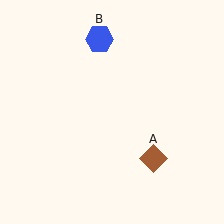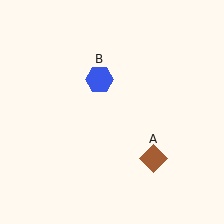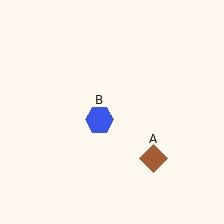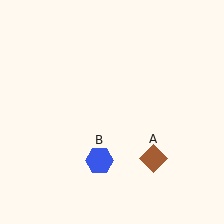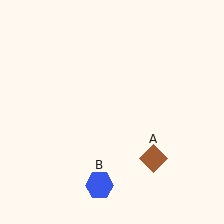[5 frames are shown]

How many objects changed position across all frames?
1 object changed position: blue hexagon (object B).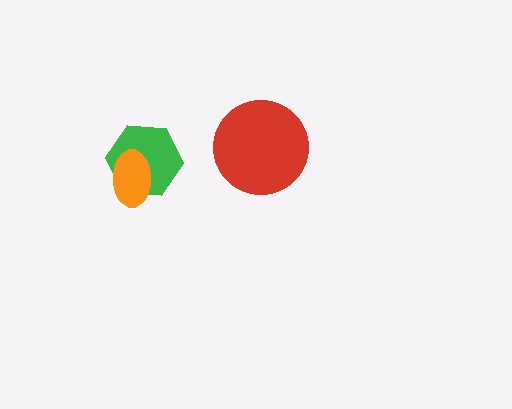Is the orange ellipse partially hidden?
No, no other shape covers it.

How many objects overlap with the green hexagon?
1 object overlaps with the green hexagon.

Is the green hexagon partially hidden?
Yes, it is partially covered by another shape.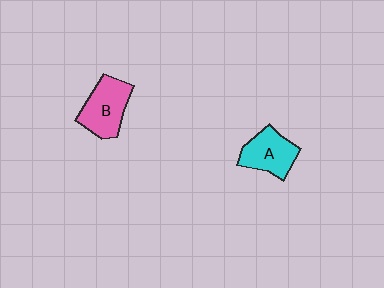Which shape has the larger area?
Shape B (pink).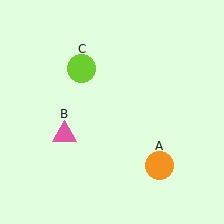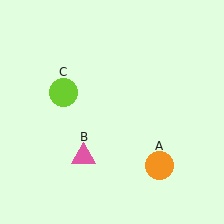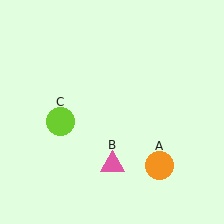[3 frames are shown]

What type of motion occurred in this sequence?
The pink triangle (object B), lime circle (object C) rotated counterclockwise around the center of the scene.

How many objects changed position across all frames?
2 objects changed position: pink triangle (object B), lime circle (object C).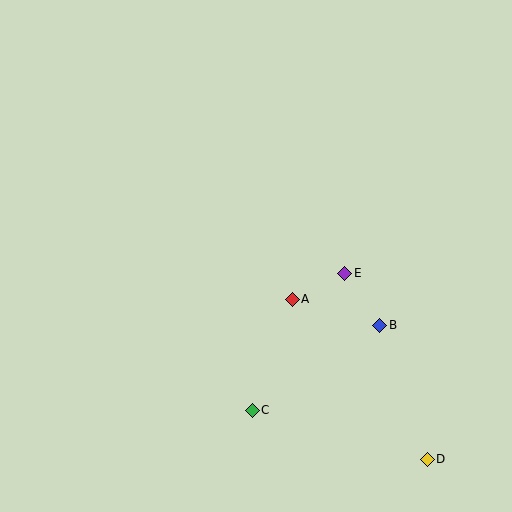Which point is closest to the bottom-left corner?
Point C is closest to the bottom-left corner.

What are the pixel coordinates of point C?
Point C is at (252, 410).